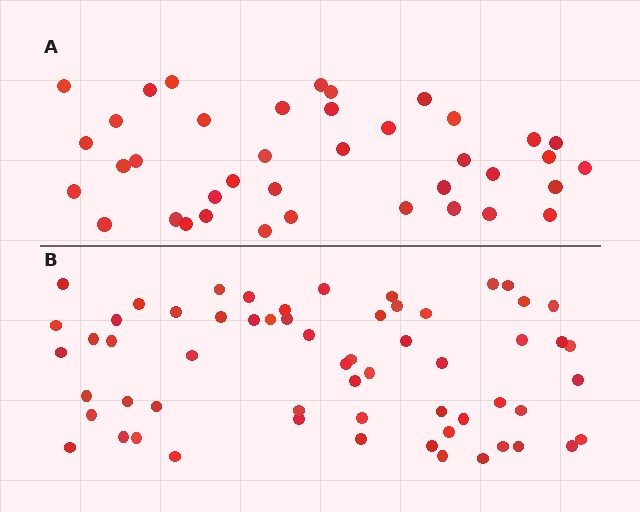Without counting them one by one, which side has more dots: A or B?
Region B (the bottom region) has more dots.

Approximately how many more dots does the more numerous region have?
Region B has approximately 20 more dots than region A.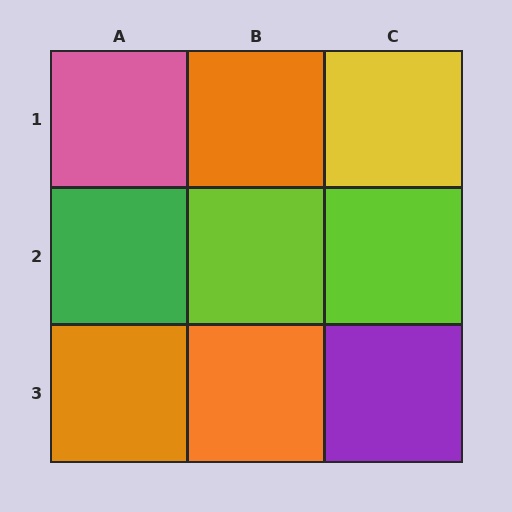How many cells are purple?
1 cell is purple.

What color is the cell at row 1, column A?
Pink.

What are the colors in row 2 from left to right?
Green, lime, lime.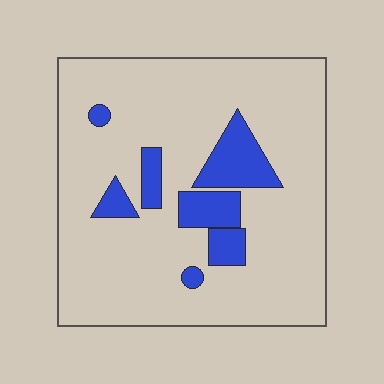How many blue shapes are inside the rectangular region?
7.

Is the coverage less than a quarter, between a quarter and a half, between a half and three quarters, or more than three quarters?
Less than a quarter.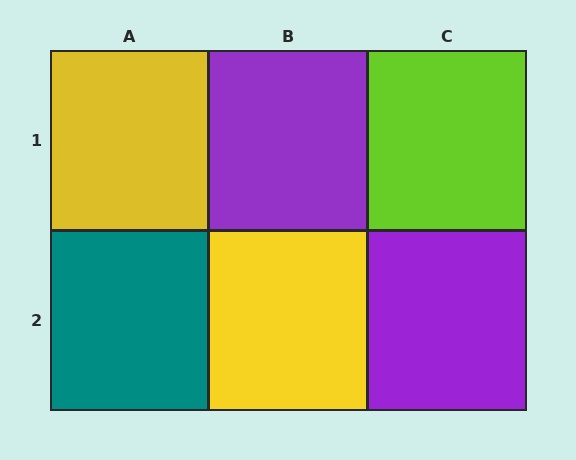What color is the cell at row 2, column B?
Yellow.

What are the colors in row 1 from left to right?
Yellow, purple, lime.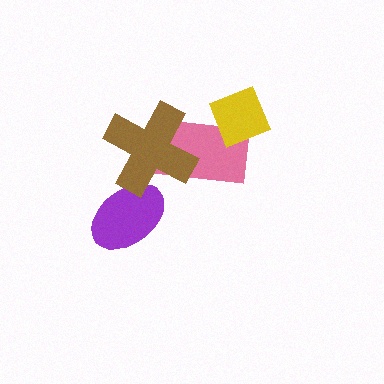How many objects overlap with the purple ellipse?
1 object overlaps with the purple ellipse.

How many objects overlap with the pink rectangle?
2 objects overlap with the pink rectangle.